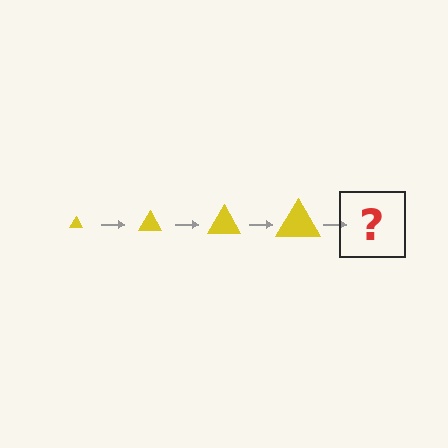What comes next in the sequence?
The next element should be a yellow triangle, larger than the previous one.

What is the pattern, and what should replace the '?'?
The pattern is that the triangle gets progressively larger each step. The '?' should be a yellow triangle, larger than the previous one.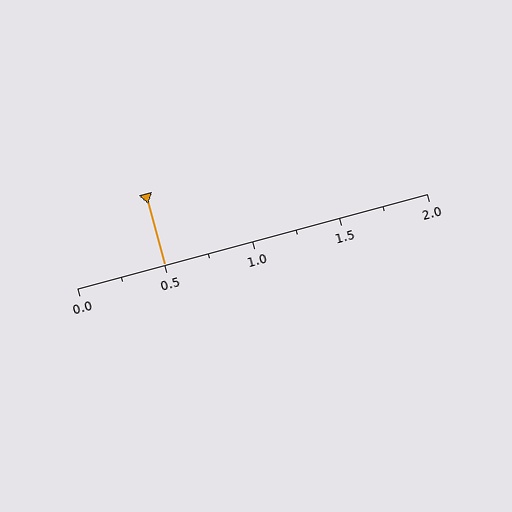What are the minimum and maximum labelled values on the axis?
The axis runs from 0.0 to 2.0.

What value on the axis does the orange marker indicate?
The marker indicates approximately 0.5.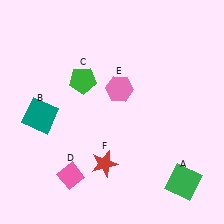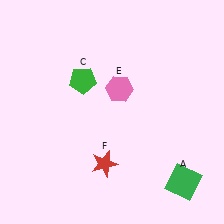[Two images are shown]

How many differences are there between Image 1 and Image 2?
There are 2 differences between the two images.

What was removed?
The teal square (B), the pink diamond (D) were removed in Image 2.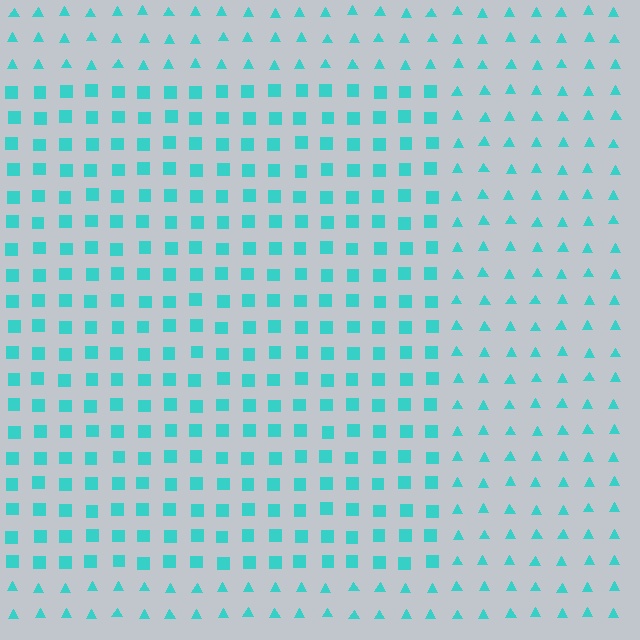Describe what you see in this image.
The image is filled with small cyan elements arranged in a uniform grid. A rectangle-shaped region contains squares, while the surrounding area contains triangles. The boundary is defined purely by the change in element shape.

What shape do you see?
I see a rectangle.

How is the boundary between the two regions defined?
The boundary is defined by a change in element shape: squares inside vs. triangles outside. All elements share the same color and spacing.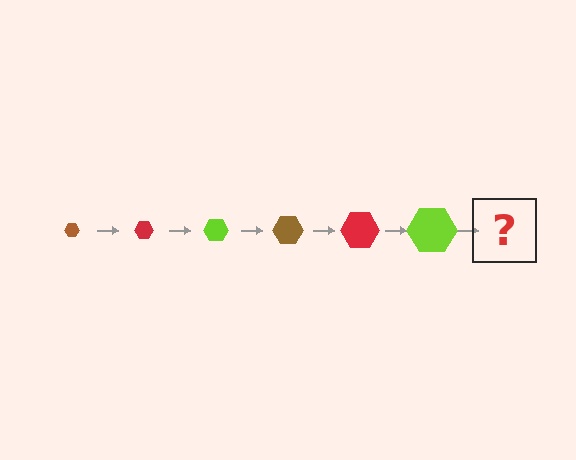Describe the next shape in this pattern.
It should be a brown hexagon, larger than the previous one.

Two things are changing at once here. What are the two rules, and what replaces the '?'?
The two rules are that the hexagon grows larger each step and the color cycles through brown, red, and lime. The '?' should be a brown hexagon, larger than the previous one.